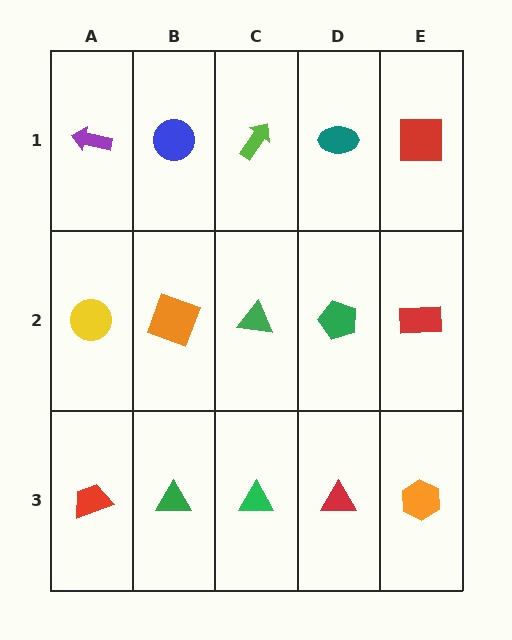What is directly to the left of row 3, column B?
A red trapezoid.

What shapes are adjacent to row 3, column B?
An orange square (row 2, column B), a red trapezoid (row 3, column A), a green triangle (row 3, column C).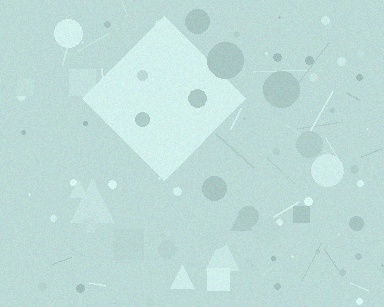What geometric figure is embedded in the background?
A diamond is embedded in the background.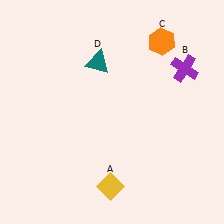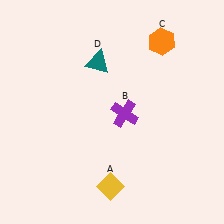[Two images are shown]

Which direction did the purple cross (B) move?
The purple cross (B) moved left.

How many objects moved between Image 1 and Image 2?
1 object moved between the two images.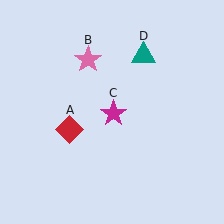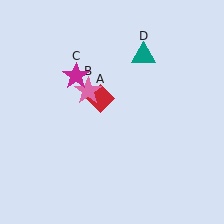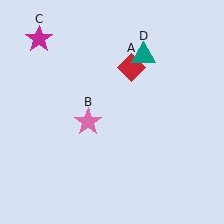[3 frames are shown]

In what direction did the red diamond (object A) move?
The red diamond (object A) moved up and to the right.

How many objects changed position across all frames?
3 objects changed position: red diamond (object A), pink star (object B), magenta star (object C).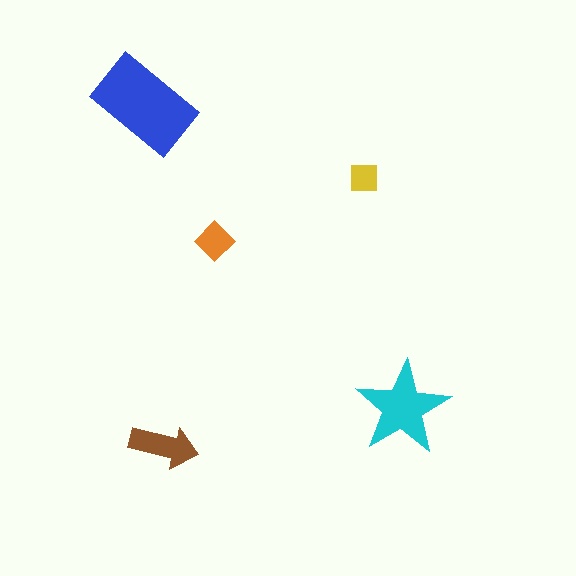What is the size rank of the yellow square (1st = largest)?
5th.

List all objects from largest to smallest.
The blue rectangle, the cyan star, the brown arrow, the orange diamond, the yellow square.